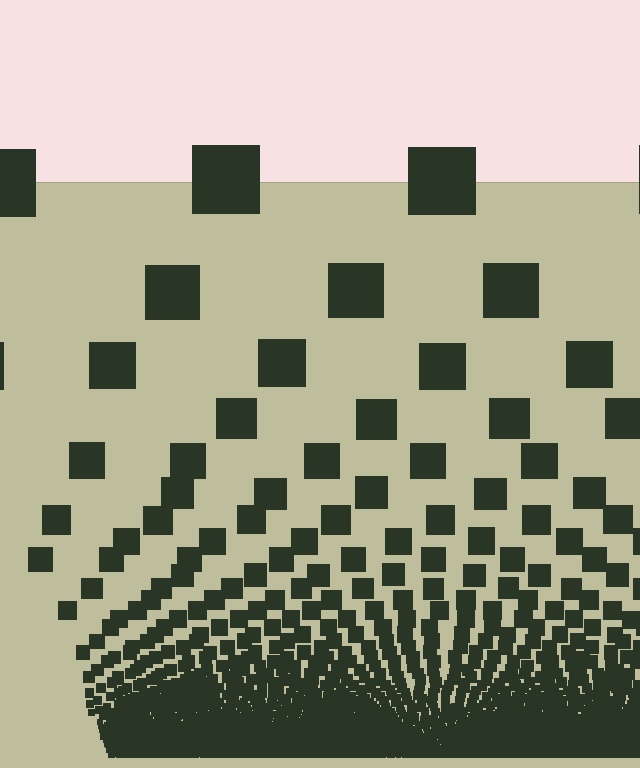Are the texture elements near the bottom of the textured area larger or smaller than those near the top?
Smaller. The gradient is inverted — elements near the bottom are smaller and denser.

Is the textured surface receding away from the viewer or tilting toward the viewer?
The surface appears to tilt toward the viewer. Texture elements get larger and sparser toward the top.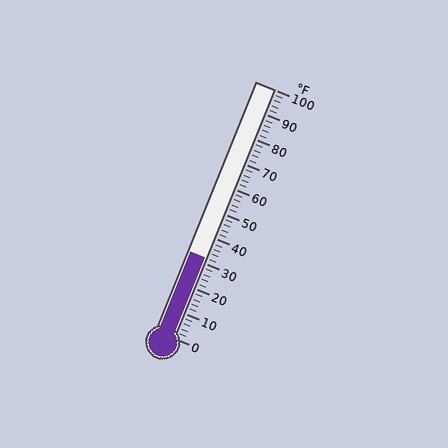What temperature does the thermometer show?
The thermometer shows approximately 32°F.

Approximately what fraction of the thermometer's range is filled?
The thermometer is filled to approximately 30% of its range.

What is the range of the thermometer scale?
The thermometer scale ranges from 0°F to 100°F.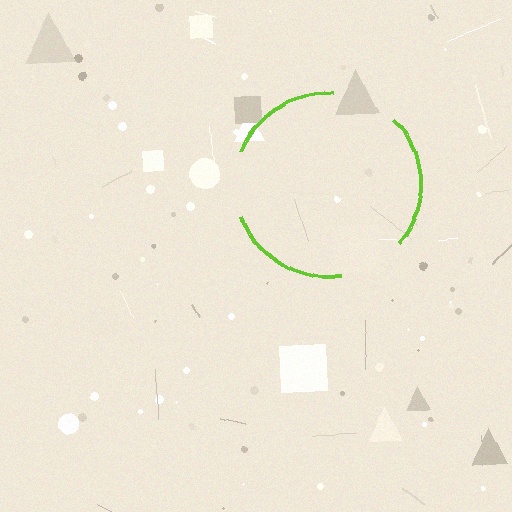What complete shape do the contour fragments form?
The contour fragments form a circle.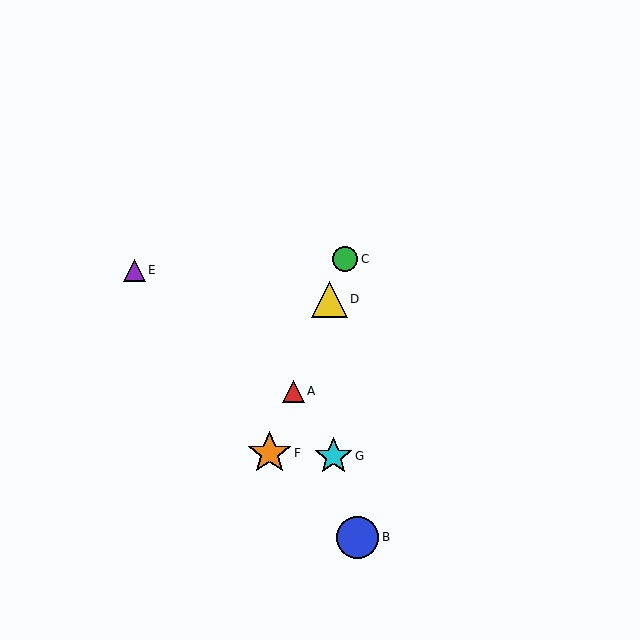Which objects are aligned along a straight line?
Objects A, C, D, F are aligned along a straight line.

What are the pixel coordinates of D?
Object D is at (330, 299).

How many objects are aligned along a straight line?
4 objects (A, C, D, F) are aligned along a straight line.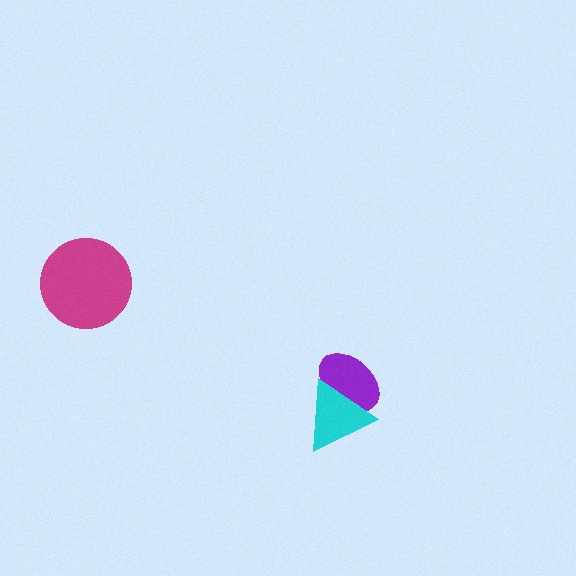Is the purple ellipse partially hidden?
Yes, it is partially covered by another shape.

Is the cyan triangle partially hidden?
No, no other shape covers it.